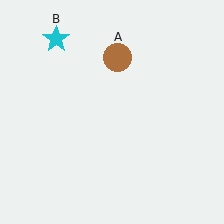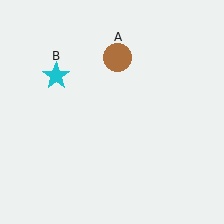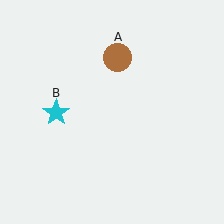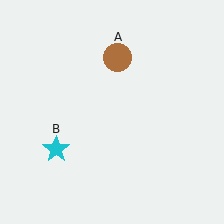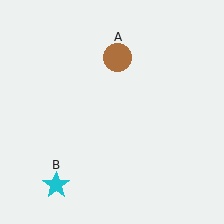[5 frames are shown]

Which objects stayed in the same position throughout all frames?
Brown circle (object A) remained stationary.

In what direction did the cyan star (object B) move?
The cyan star (object B) moved down.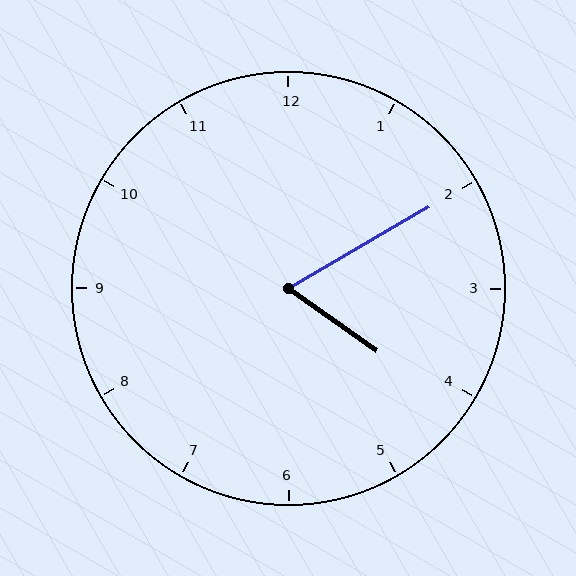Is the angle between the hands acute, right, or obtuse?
It is acute.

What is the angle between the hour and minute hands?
Approximately 65 degrees.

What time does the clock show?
4:10.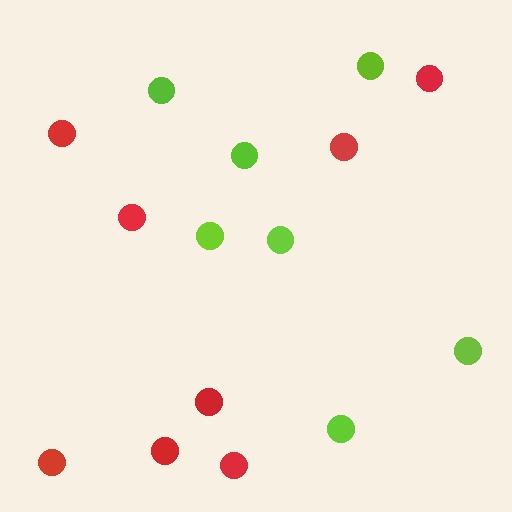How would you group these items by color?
There are 2 groups: one group of red circles (8) and one group of lime circles (7).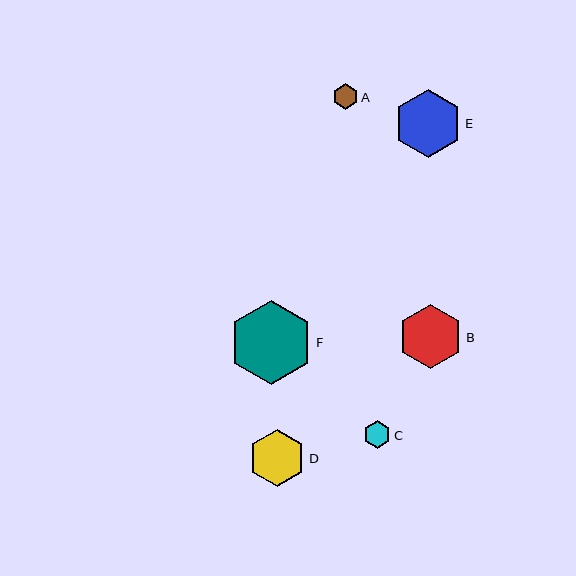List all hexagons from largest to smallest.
From largest to smallest: F, E, B, D, C, A.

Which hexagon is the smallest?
Hexagon A is the smallest with a size of approximately 26 pixels.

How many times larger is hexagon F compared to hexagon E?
Hexagon F is approximately 1.2 times the size of hexagon E.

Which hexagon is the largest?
Hexagon F is the largest with a size of approximately 84 pixels.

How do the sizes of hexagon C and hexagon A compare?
Hexagon C and hexagon A are approximately the same size.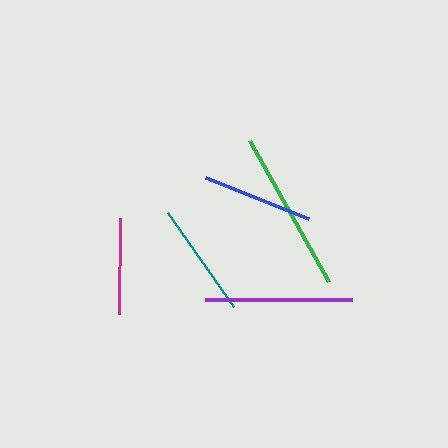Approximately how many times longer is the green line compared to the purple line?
The green line is approximately 1.1 times the length of the purple line.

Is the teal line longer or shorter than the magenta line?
The teal line is longer than the magenta line.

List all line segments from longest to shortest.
From longest to shortest: green, purple, teal, blue, magenta.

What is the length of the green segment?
The green segment is approximately 162 pixels long.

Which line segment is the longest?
The green line is the longest at approximately 162 pixels.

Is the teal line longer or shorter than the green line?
The green line is longer than the teal line.